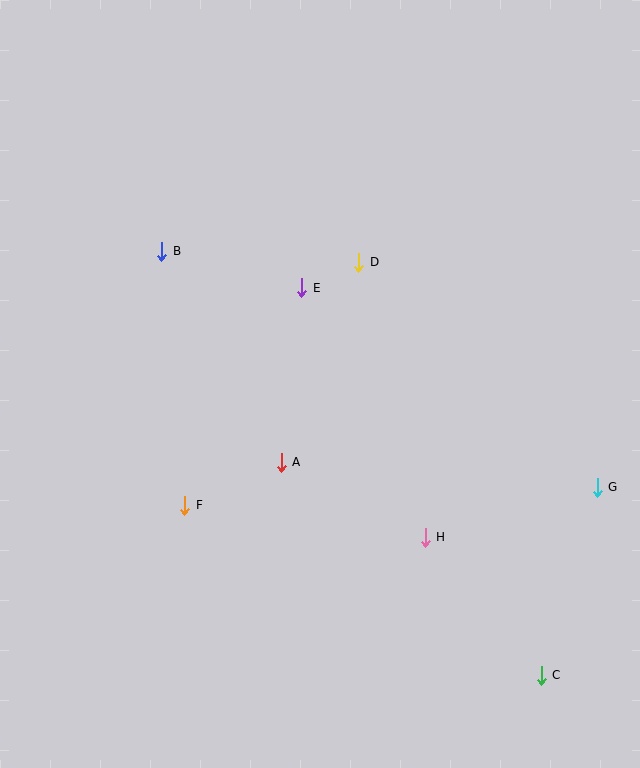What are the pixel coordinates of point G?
Point G is at (597, 487).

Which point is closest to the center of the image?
Point A at (281, 462) is closest to the center.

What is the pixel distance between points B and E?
The distance between B and E is 145 pixels.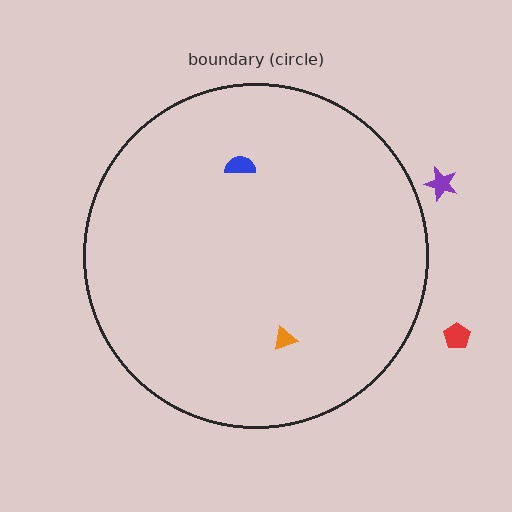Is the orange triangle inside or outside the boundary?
Inside.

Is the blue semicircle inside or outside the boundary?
Inside.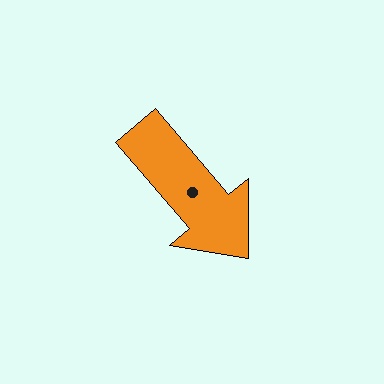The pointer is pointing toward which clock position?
Roughly 5 o'clock.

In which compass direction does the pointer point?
Southeast.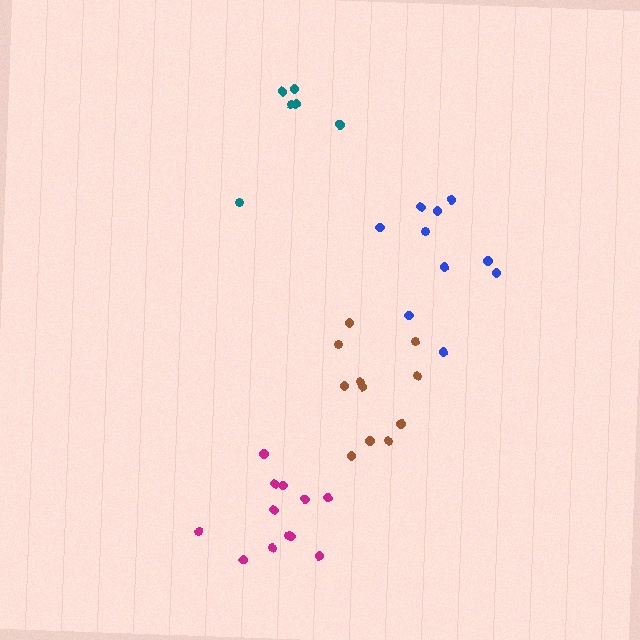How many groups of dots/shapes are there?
There are 4 groups.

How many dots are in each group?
Group 1: 6 dots, Group 2: 12 dots, Group 3: 10 dots, Group 4: 11 dots (39 total).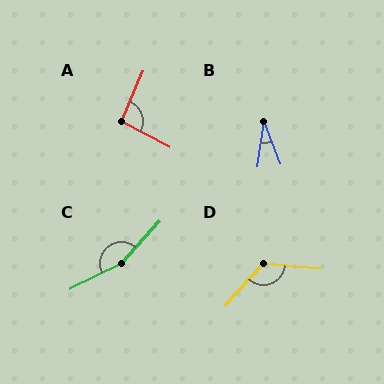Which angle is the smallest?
B, at approximately 29 degrees.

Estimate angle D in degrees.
Approximately 126 degrees.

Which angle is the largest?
C, at approximately 159 degrees.